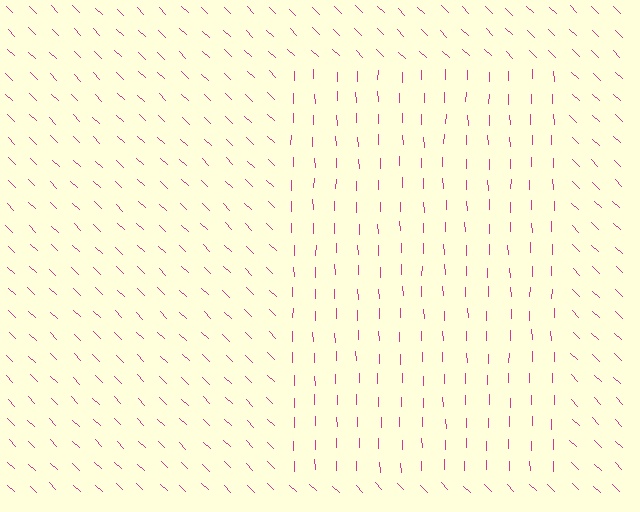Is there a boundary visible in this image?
Yes, there is a texture boundary formed by a change in line orientation.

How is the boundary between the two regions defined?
The boundary is defined purely by a change in line orientation (approximately 45 degrees difference). All lines are the same color and thickness.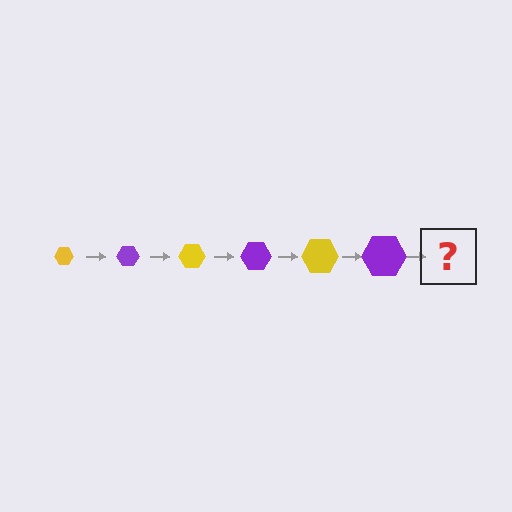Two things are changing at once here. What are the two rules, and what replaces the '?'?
The two rules are that the hexagon grows larger each step and the color cycles through yellow and purple. The '?' should be a yellow hexagon, larger than the previous one.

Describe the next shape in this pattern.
It should be a yellow hexagon, larger than the previous one.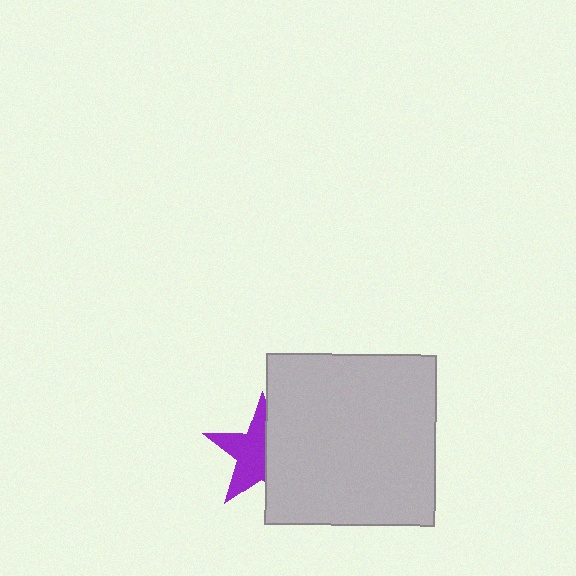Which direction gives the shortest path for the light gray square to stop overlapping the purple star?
Moving right gives the shortest separation.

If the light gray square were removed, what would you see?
You would see the complete purple star.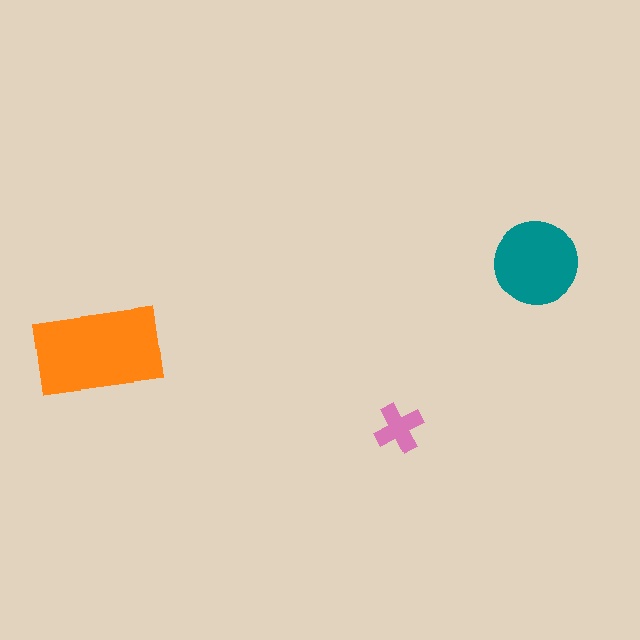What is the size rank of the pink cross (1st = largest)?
3rd.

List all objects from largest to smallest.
The orange rectangle, the teal circle, the pink cross.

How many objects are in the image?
There are 3 objects in the image.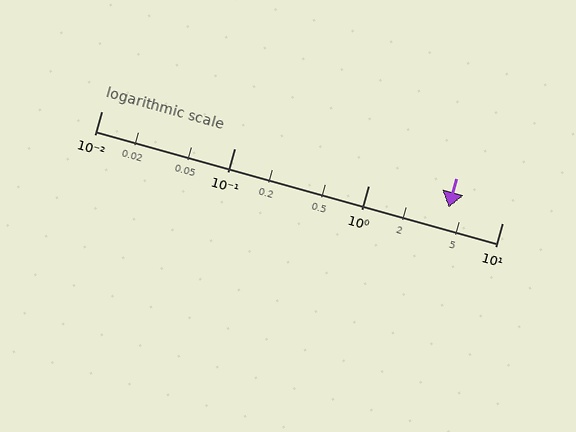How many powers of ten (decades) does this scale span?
The scale spans 3 decades, from 0.01 to 10.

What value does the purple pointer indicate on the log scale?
The pointer indicates approximately 4.